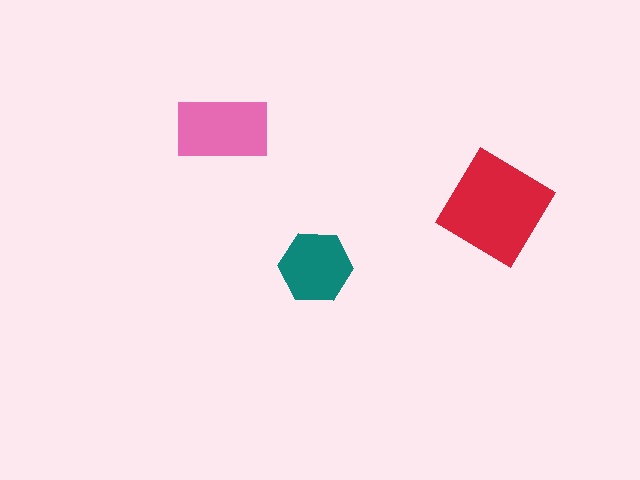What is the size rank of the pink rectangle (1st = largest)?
2nd.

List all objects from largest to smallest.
The red diamond, the pink rectangle, the teal hexagon.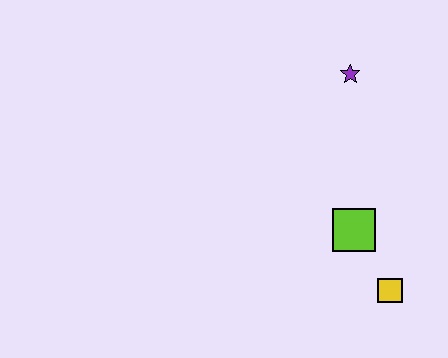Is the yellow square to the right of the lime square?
Yes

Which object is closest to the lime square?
The yellow square is closest to the lime square.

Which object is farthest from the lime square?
The purple star is farthest from the lime square.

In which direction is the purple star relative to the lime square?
The purple star is above the lime square.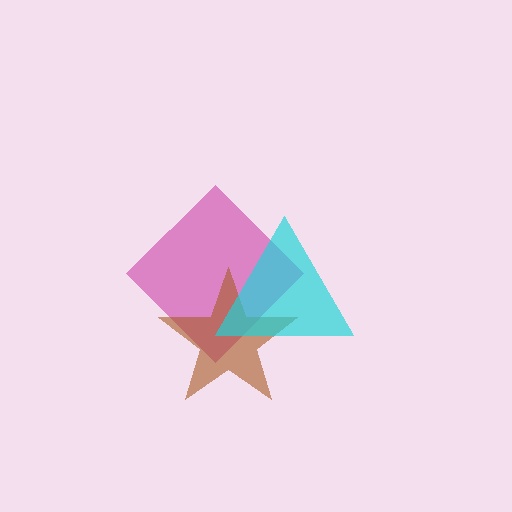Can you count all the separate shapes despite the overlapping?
Yes, there are 3 separate shapes.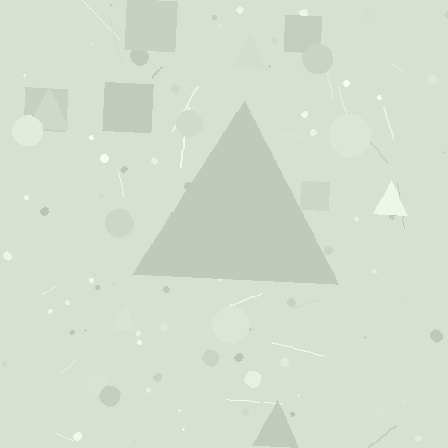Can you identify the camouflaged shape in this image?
The camouflaged shape is a triangle.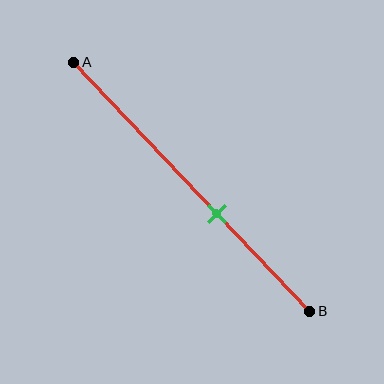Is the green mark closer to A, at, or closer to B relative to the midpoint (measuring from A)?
The green mark is closer to point B than the midpoint of segment AB.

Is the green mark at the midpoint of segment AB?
No, the mark is at about 60% from A, not at the 50% midpoint.